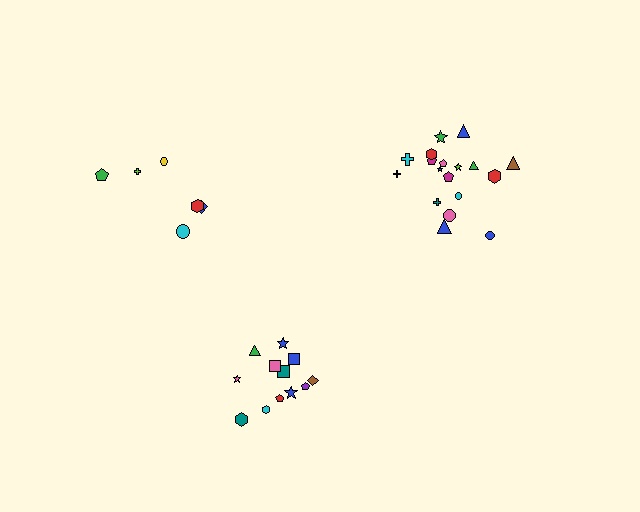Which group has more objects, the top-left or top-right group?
The top-right group.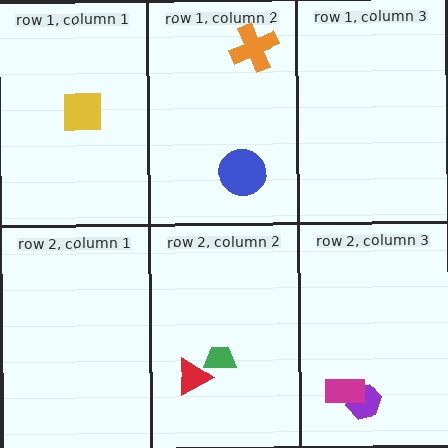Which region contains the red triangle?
The row 2, column 2 region.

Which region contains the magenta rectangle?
The row 2, column 3 region.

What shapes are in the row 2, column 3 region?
The purple hexagon, the magenta rectangle.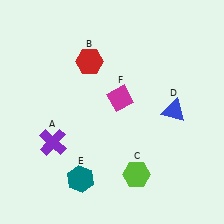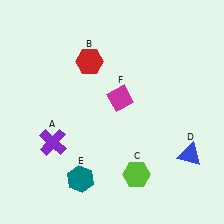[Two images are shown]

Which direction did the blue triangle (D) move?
The blue triangle (D) moved down.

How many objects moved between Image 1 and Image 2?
1 object moved between the two images.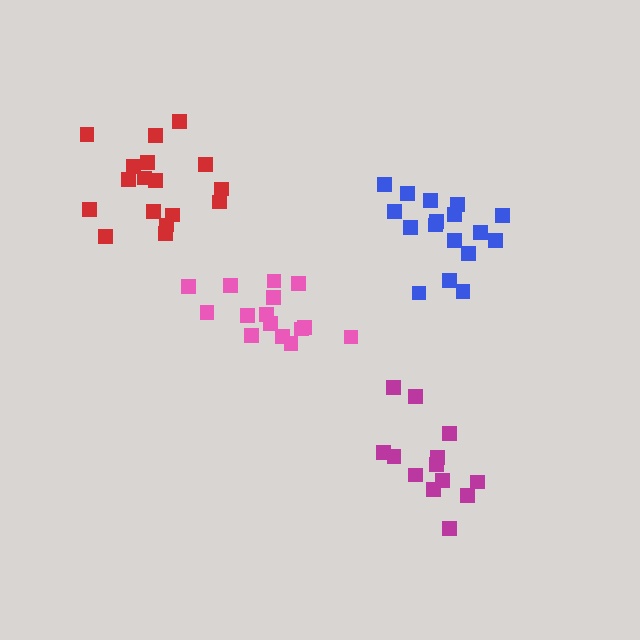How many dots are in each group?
Group 1: 17 dots, Group 2: 17 dots, Group 3: 13 dots, Group 4: 15 dots (62 total).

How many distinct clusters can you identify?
There are 4 distinct clusters.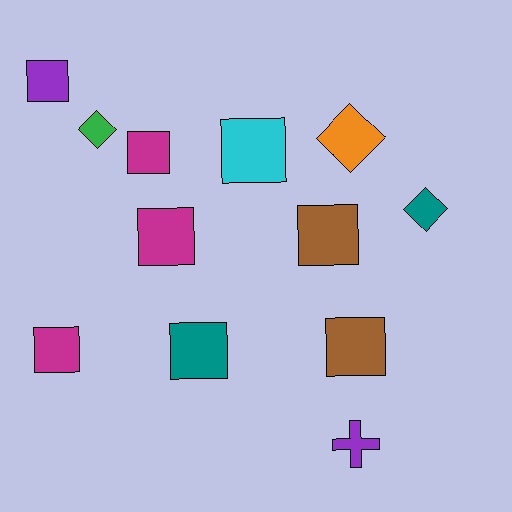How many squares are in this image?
There are 8 squares.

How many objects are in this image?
There are 12 objects.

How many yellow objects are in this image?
There are no yellow objects.